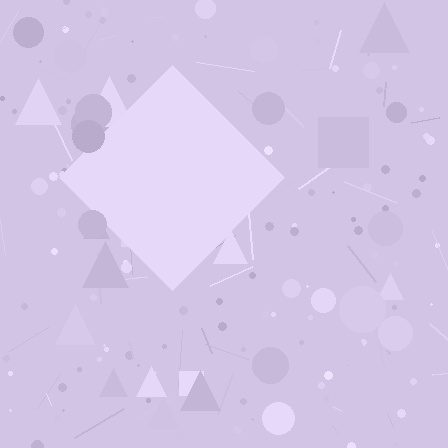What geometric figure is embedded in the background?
A diamond is embedded in the background.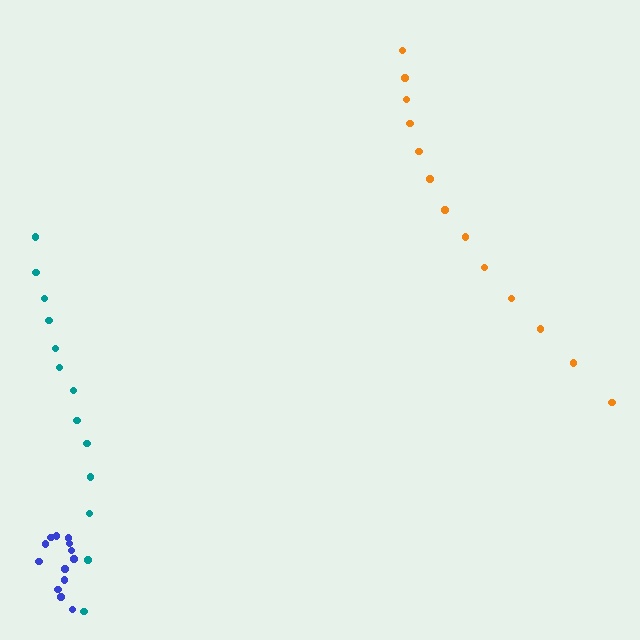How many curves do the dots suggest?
There are 3 distinct paths.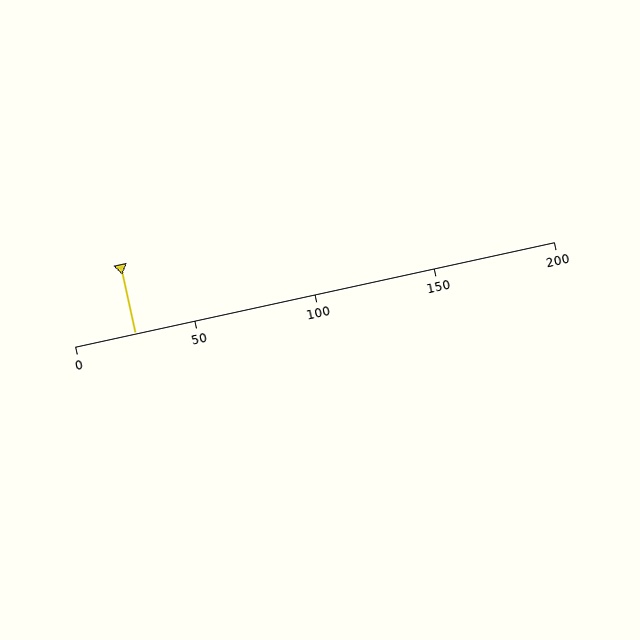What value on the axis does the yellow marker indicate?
The marker indicates approximately 25.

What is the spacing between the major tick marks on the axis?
The major ticks are spaced 50 apart.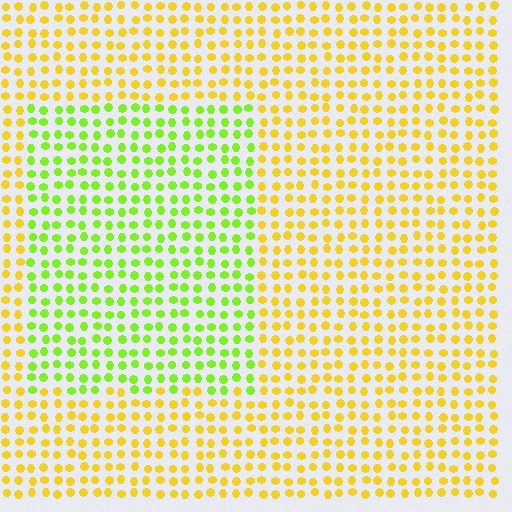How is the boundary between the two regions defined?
The boundary is defined purely by a slight shift in hue (about 45 degrees). Spacing, size, and orientation are identical on both sides.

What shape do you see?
I see a rectangle.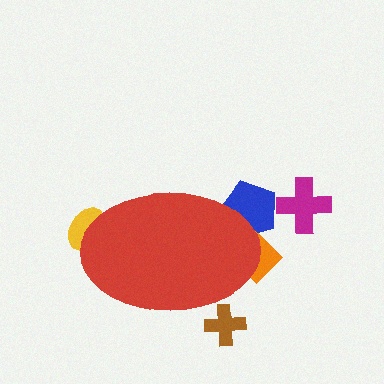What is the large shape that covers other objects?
A red ellipse.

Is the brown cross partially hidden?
Yes, the brown cross is partially hidden behind the red ellipse.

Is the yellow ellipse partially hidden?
Yes, the yellow ellipse is partially hidden behind the red ellipse.